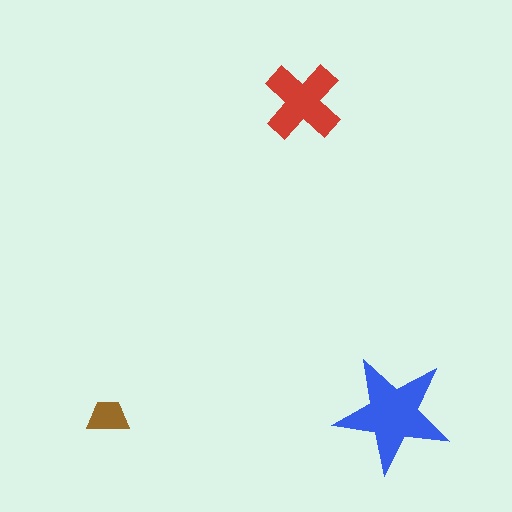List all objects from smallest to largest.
The brown trapezoid, the red cross, the blue star.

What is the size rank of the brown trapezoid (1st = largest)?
3rd.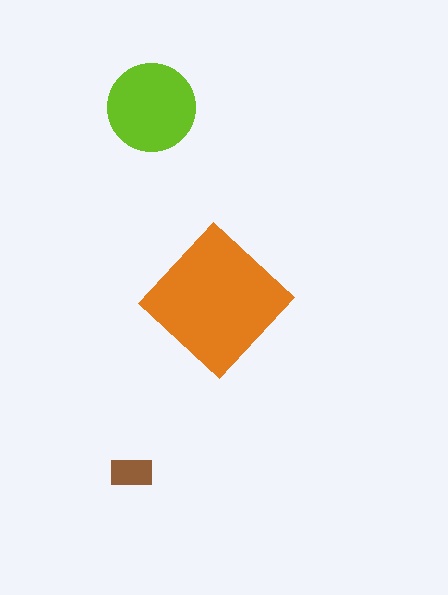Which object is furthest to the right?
The orange diamond is rightmost.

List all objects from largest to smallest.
The orange diamond, the lime circle, the brown rectangle.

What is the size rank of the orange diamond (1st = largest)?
1st.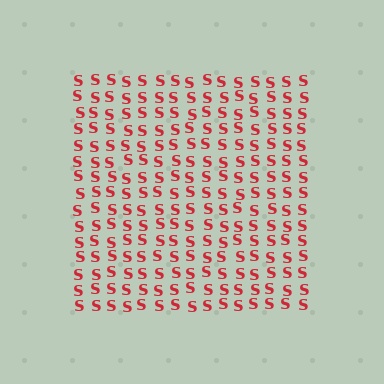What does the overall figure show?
The overall figure shows a square.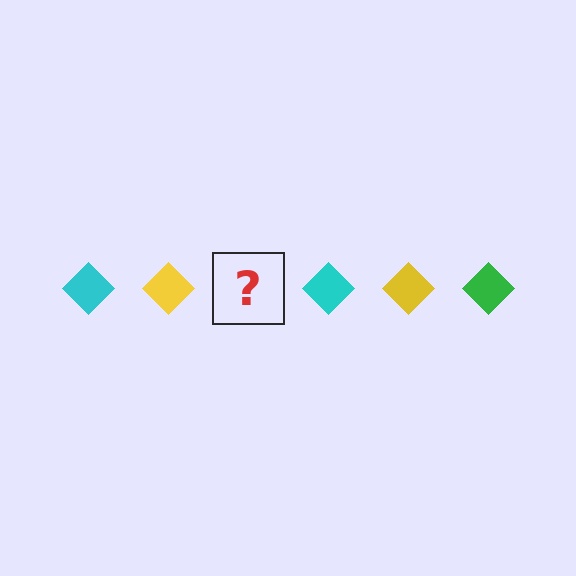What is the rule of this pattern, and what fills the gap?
The rule is that the pattern cycles through cyan, yellow, green diamonds. The gap should be filled with a green diamond.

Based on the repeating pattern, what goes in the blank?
The blank should be a green diamond.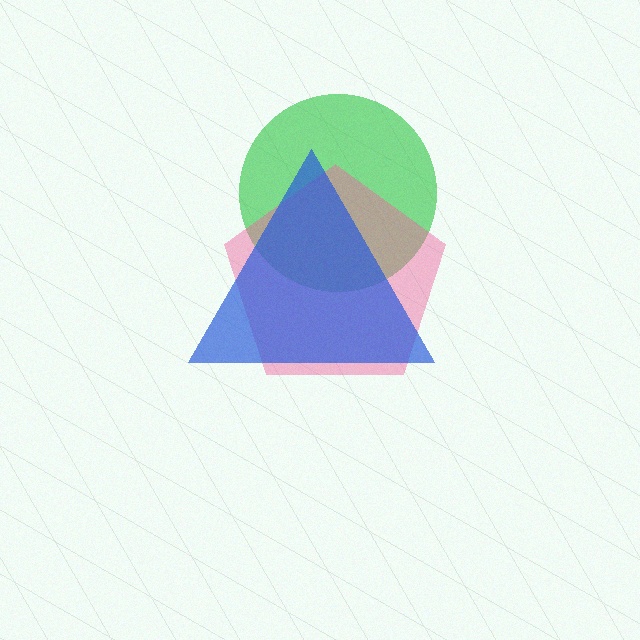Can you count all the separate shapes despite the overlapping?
Yes, there are 3 separate shapes.